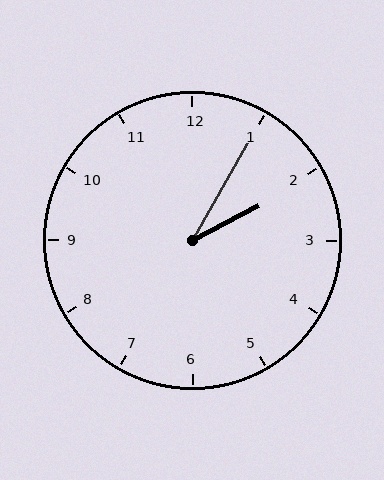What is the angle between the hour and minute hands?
Approximately 32 degrees.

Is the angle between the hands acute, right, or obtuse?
It is acute.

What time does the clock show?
2:05.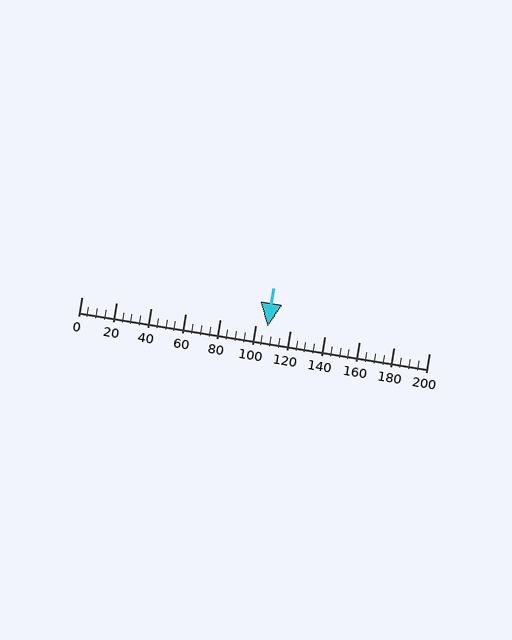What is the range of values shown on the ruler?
The ruler shows values from 0 to 200.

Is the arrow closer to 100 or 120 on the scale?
The arrow is closer to 100.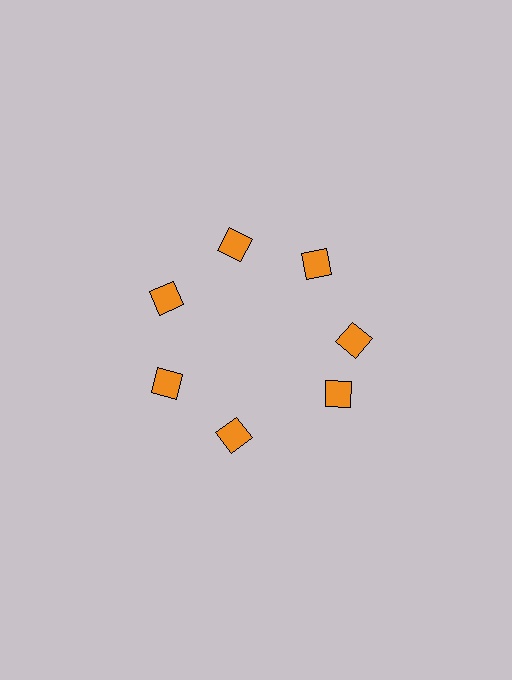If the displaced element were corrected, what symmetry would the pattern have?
It would have 7-fold rotational symmetry — the pattern would map onto itself every 51 degrees.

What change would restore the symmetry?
The symmetry would be restored by rotating it back into even spacing with its neighbors so that all 7 diamonds sit at equal angles and equal distance from the center.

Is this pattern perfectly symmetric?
No. The 7 orange diamonds are arranged in a ring, but one element near the 5 o'clock position is rotated out of alignment along the ring, breaking the 7-fold rotational symmetry.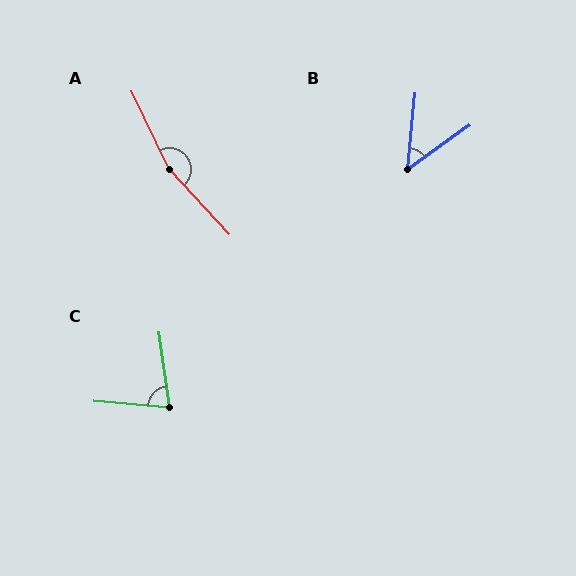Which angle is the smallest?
B, at approximately 49 degrees.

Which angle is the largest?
A, at approximately 162 degrees.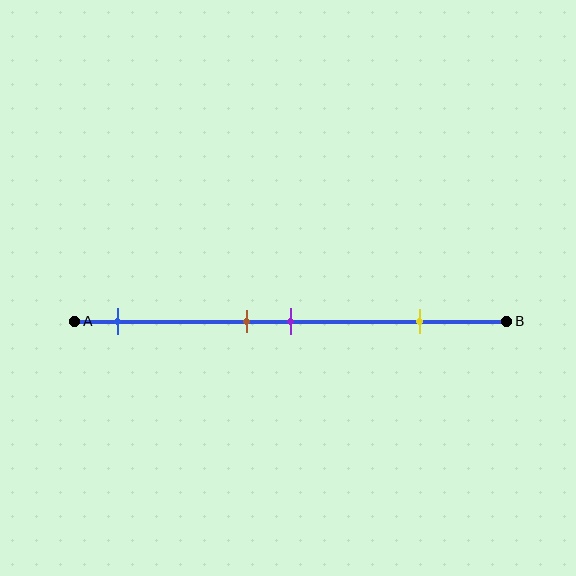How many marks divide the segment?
There are 4 marks dividing the segment.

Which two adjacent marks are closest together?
The brown and purple marks are the closest adjacent pair.